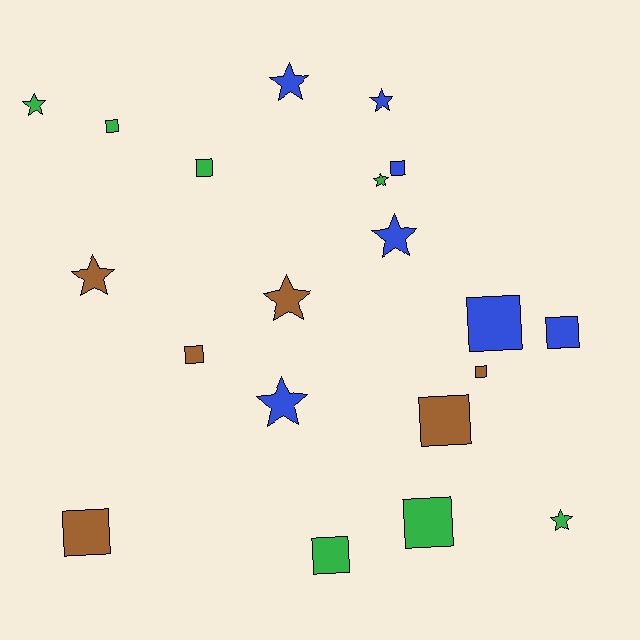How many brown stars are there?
There are 2 brown stars.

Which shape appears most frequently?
Square, with 11 objects.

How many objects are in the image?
There are 20 objects.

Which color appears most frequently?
Green, with 7 objects.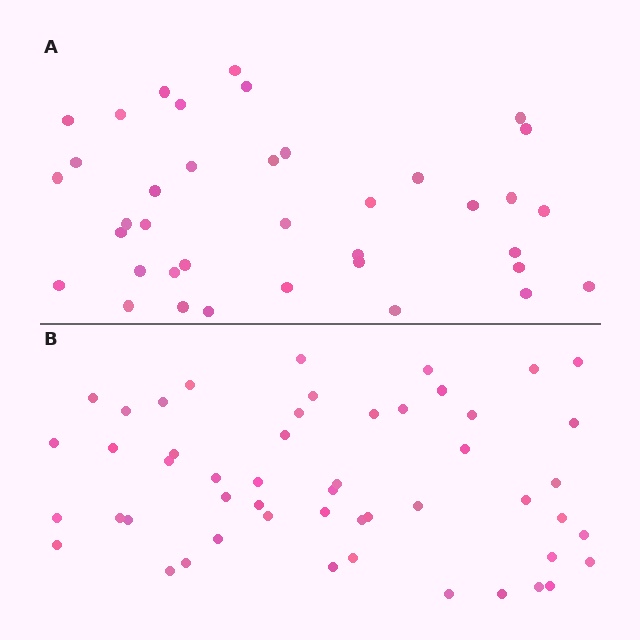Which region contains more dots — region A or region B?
Region B (the bottom region) has more dots.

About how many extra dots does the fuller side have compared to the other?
Region B has approximately 15 more dots than region A.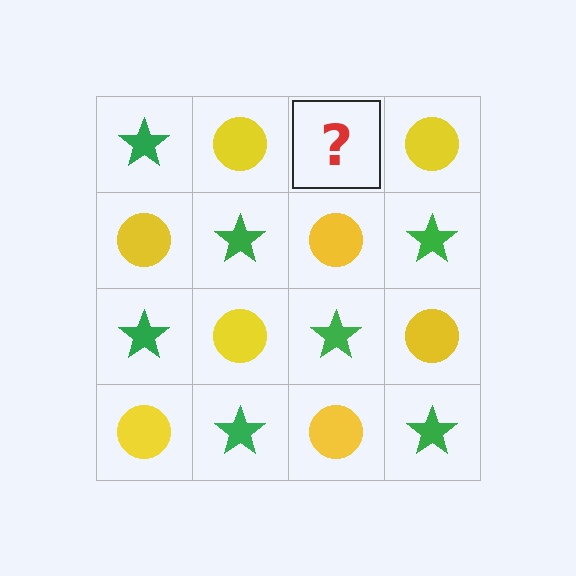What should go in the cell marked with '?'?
The missing cell should contain a green star.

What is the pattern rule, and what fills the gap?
The rule is that it alternates green star and yellow circle in a checkerboard pattern. The gap should be filled with a green star.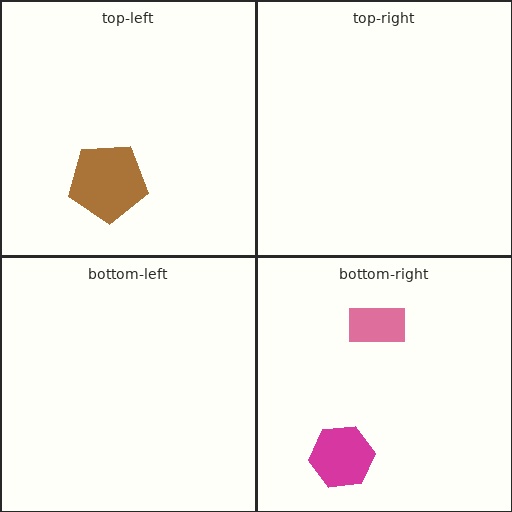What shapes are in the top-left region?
The brown pentagon.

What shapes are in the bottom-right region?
The magenta hexagon, the pink rectangle.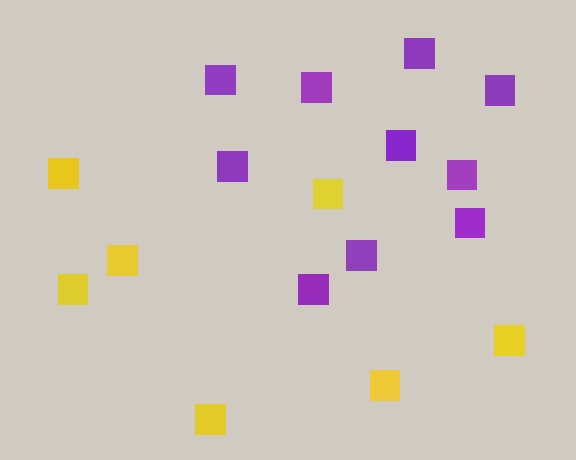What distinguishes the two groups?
There are 2 groups: one group of purple squares (10) and one group of yellow squares (7).